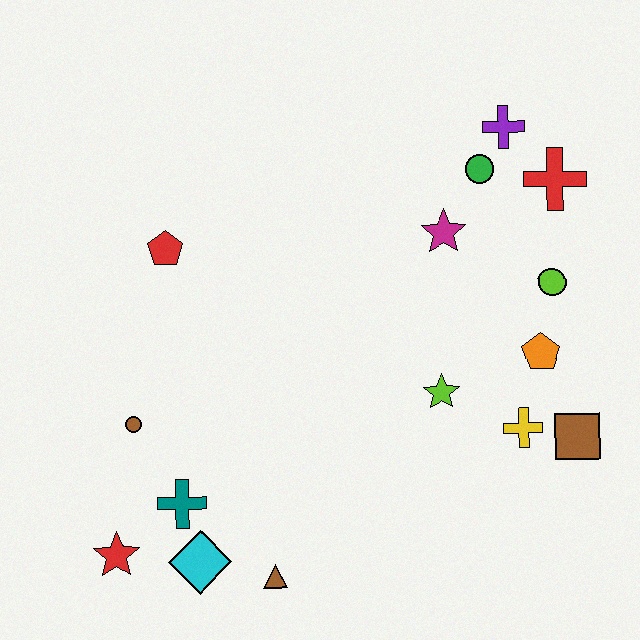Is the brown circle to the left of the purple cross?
Yes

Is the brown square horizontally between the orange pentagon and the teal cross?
No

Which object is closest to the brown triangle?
The cyan diamond is closest to the brown triangle.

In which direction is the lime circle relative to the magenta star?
The lime circle is to the right of the magenta star.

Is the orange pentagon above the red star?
Yes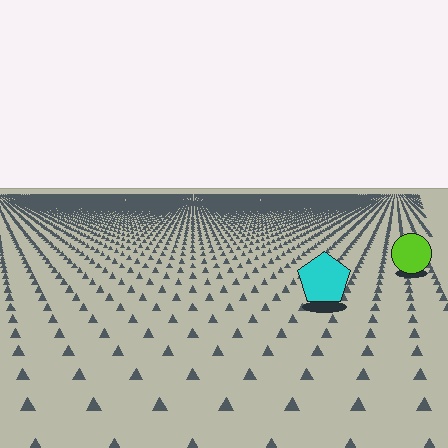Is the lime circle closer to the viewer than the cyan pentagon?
No. The cyan pentagon is closer — you can tell from the texture gradient: the ground texture is coarser near it.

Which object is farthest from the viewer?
The lime circle is farthest from the viewer. It appears smaller and the ground texture around it is denser.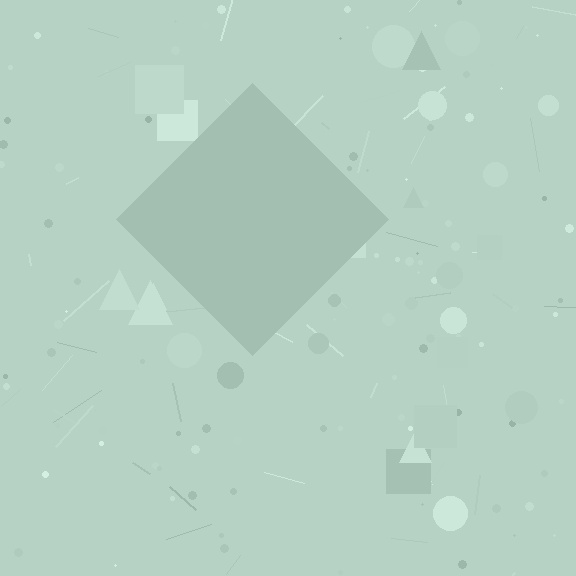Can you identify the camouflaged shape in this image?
The camouflaged shape is a diamond.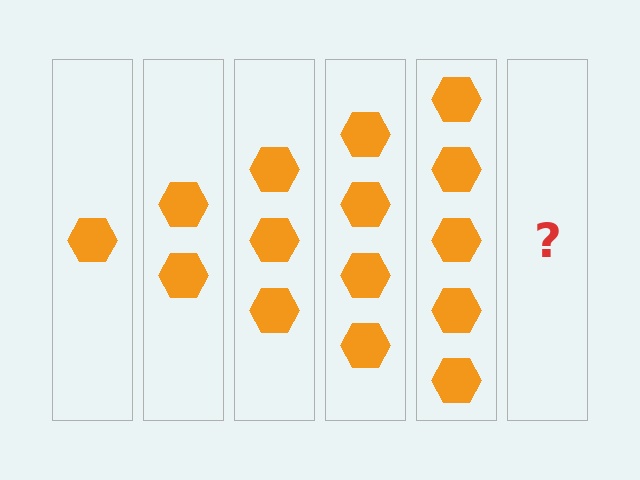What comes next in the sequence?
The next element should be 6 hexagons.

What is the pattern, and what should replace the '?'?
The pattern is that each step adds one more hexagon. The '?' should be 6 hexagons.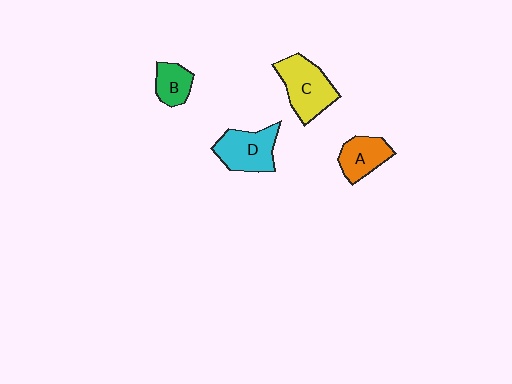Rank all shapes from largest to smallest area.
From largest to smallest: C (yellow), D (cyan), A (orange), B (green).